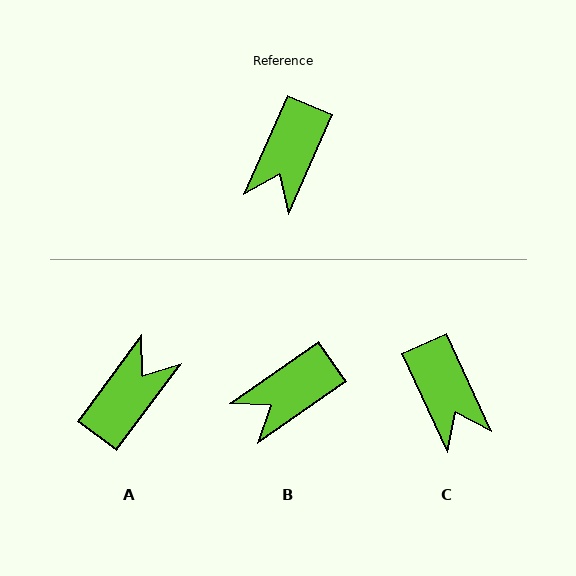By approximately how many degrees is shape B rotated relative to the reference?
Approximately 32 degrees clockwise.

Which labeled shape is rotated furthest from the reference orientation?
A, about 167 degrees away.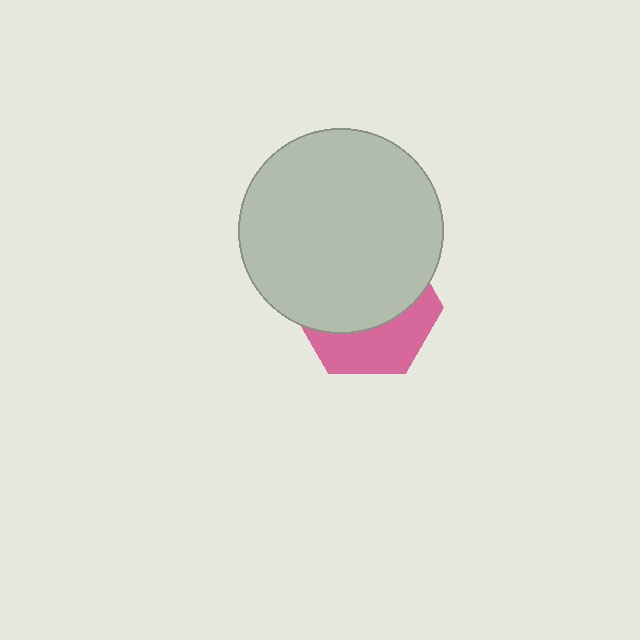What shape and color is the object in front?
The object in front is a light gray circle.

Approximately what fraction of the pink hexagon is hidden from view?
Roughly 63% of the pink hexagon is hidden behind the light gray circle.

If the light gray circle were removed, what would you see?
You would see the complete pink hexagon.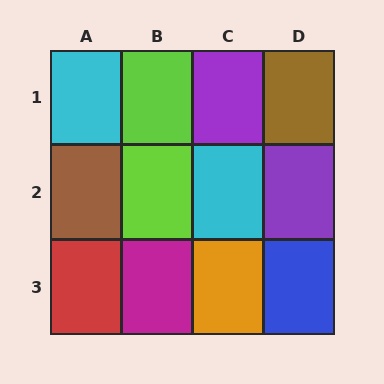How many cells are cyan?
2 cells are cyan.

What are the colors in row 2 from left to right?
Brown, lime, cyan, purple.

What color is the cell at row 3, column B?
Magenta.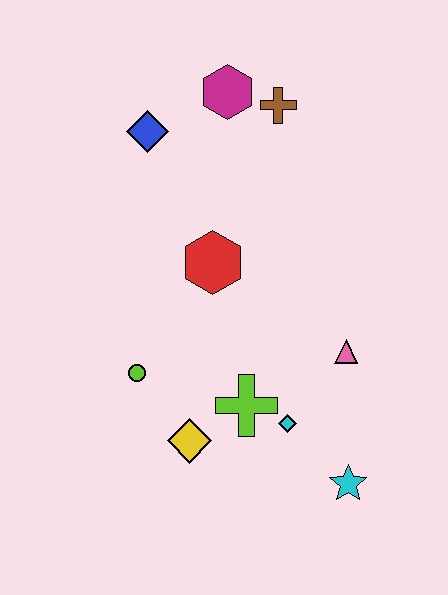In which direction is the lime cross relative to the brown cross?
The lime cross is below the brown cross.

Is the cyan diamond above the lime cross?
No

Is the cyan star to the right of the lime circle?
Yes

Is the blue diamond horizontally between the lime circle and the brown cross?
Yes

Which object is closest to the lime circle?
The yellow diamond is closest to the lime circle.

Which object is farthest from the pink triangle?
The blue diamond is farthest from the pink triangle.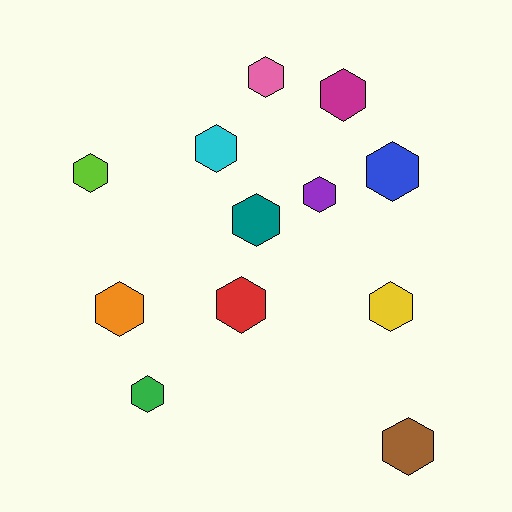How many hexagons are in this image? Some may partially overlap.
There are 12 hexagons.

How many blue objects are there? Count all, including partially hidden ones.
There is 1 blue object.